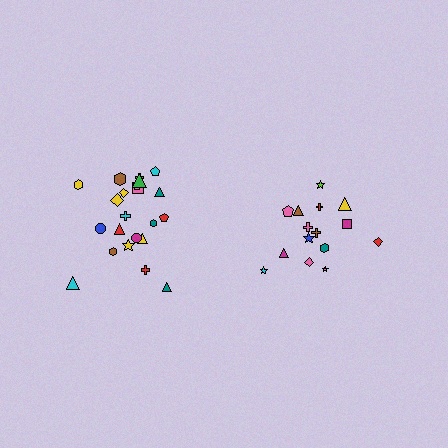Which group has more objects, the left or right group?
The left group.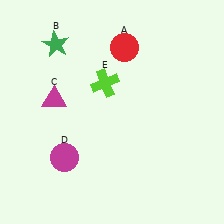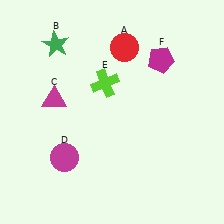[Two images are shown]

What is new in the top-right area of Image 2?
A magenta pentagon (F) was added in the top-right area of Image 2.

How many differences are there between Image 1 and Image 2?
There is 1 difference between the two images.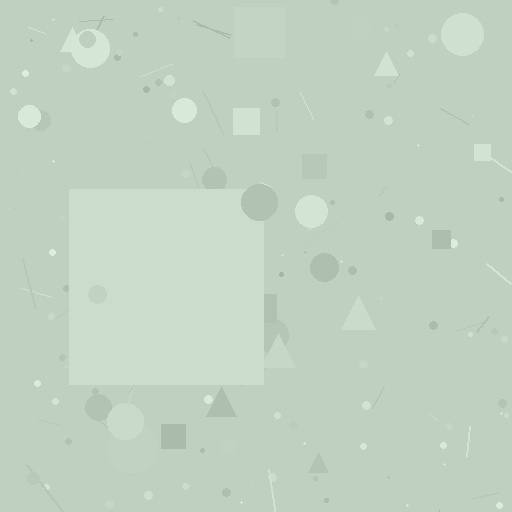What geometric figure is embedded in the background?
A square is embedded in the background.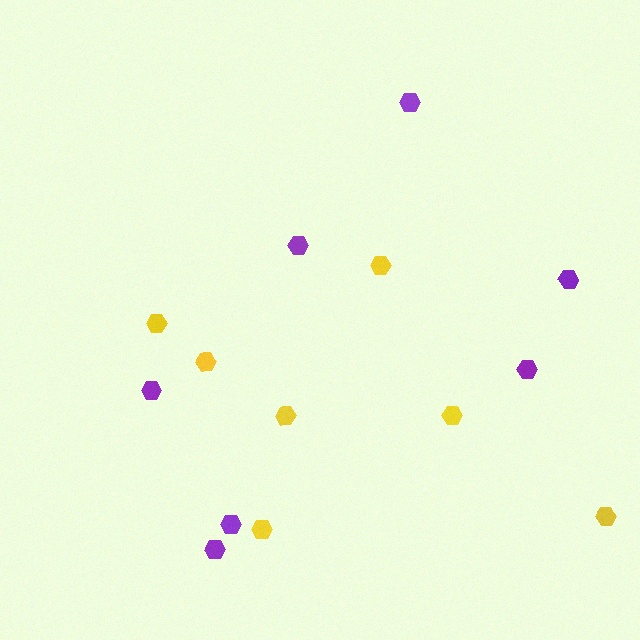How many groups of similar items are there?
There are 2 groups: one group of purple hexagons (7) and one group of yellow hexagons (7).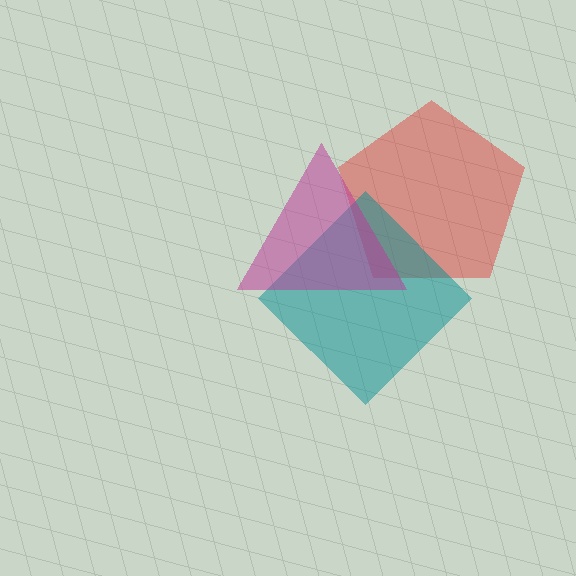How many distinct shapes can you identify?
There are 3 distinct shapes: a red pentagon, a teal diamond, a magenta triangle.